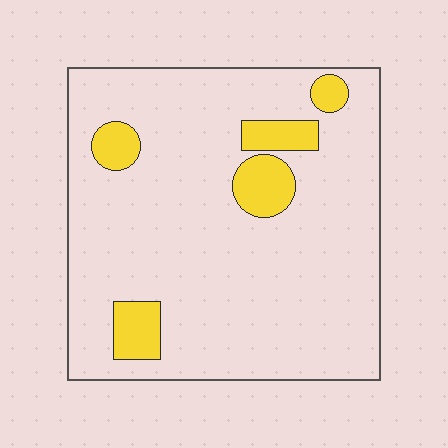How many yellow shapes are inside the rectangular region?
5.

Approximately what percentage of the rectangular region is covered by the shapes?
Approximately 10%.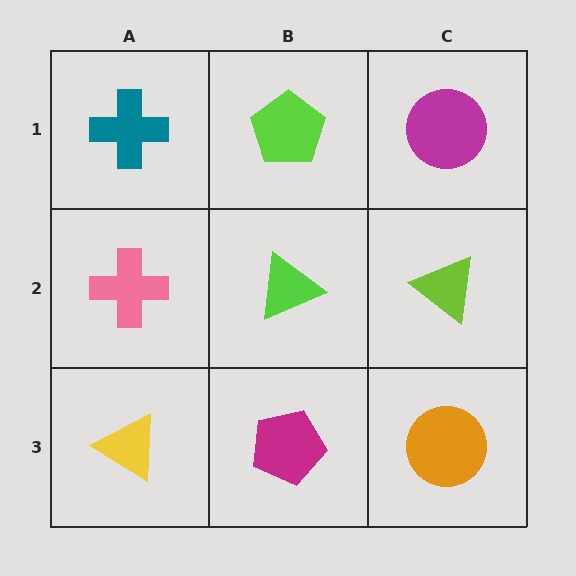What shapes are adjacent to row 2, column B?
A lime pentagon (row 1, column B), a magenta pentagon (row 3, column B), a pink cross (row 2, column A), a lime triangle (row 2, column C).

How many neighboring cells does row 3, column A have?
2.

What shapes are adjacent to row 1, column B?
A lime triangle (row 2, column B), a teal cross (row 1, column A), a magenta circle (row 1, column C).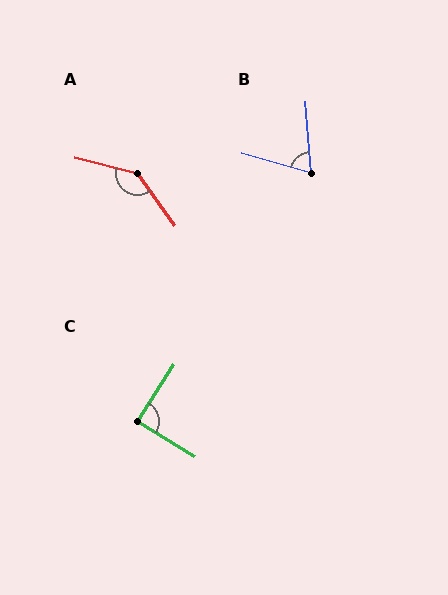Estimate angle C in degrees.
Approximately 88 degrees.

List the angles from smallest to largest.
B (69°), C (88°), A (140°).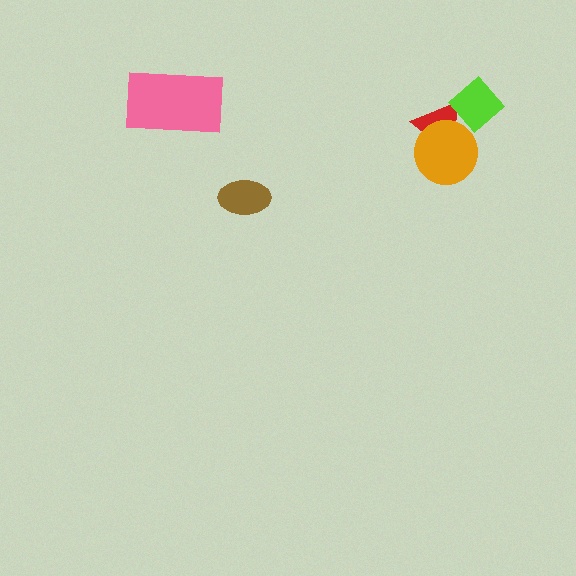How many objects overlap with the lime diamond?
1 object overlaps with the lime diamond.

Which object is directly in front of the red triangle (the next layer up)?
The orange circle is directly in front of the red triangle.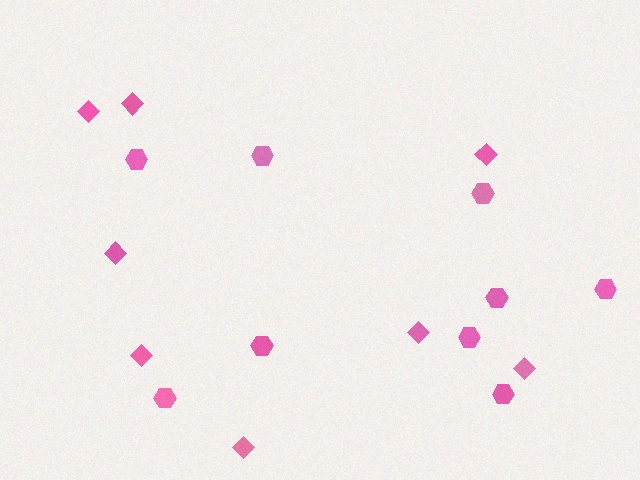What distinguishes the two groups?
There are 2 groups: one group of hexagons (9) and one group of diamonds (8).